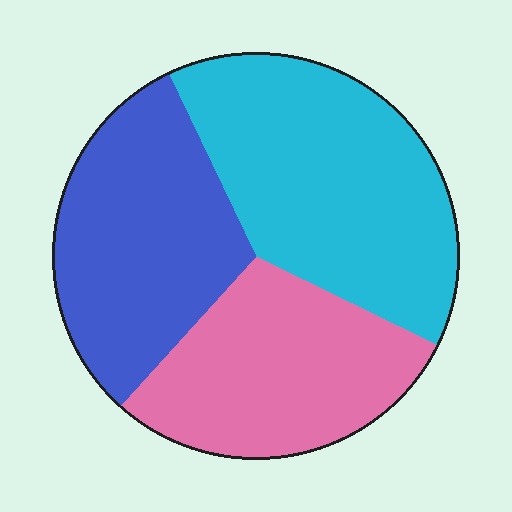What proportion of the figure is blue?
Blue takes up between a sixth and a third of the figure.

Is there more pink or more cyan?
Cyan.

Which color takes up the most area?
Cyan, at roughly 40%.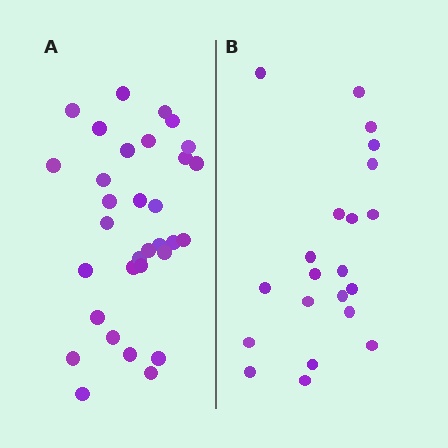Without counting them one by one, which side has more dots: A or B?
Region A (the left region) has more dots.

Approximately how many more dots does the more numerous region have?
Region A has roughly 12 or so more dots than region B.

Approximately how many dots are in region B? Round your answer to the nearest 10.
About 20 dots. (The exact count is 21, which rounds to 20.)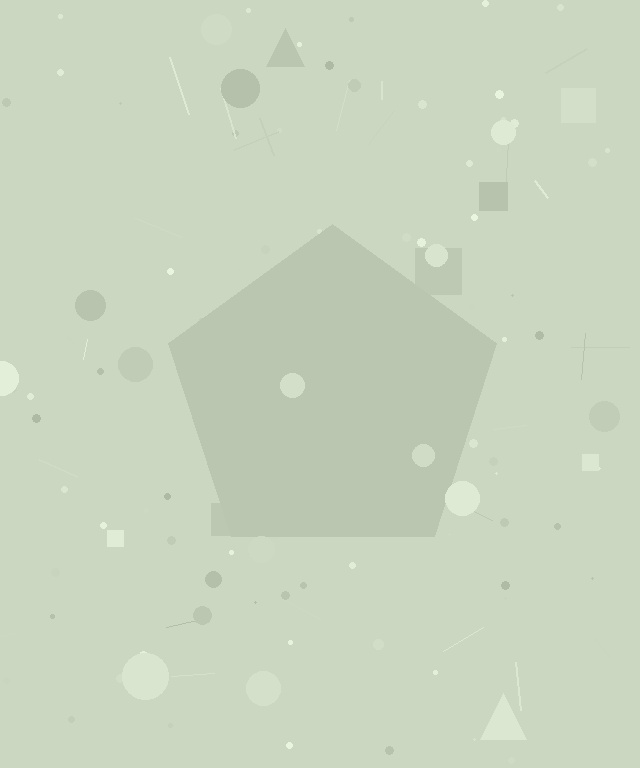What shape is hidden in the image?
A pentagon is hidden in the image.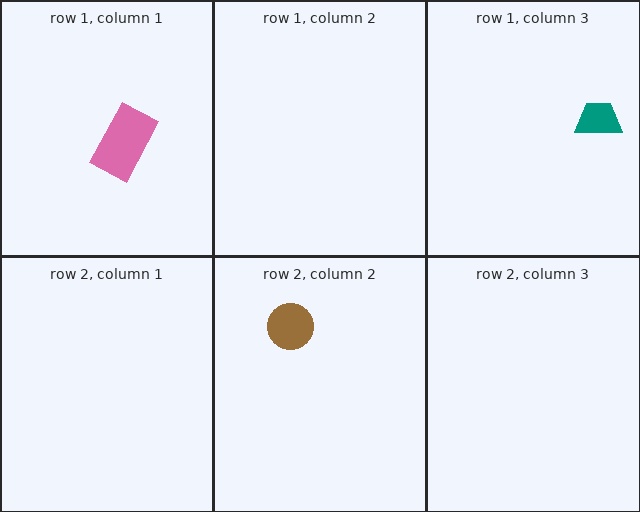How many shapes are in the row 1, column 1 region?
1.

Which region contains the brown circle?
The row 2, column 2 region.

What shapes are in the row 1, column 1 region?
The pink rectangle.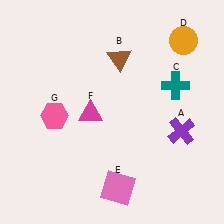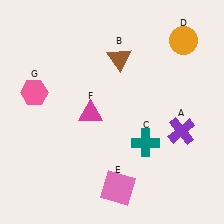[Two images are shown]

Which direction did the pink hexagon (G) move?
The pink hexagon (G) moved up.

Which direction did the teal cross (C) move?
The teal cross (C) moved down.